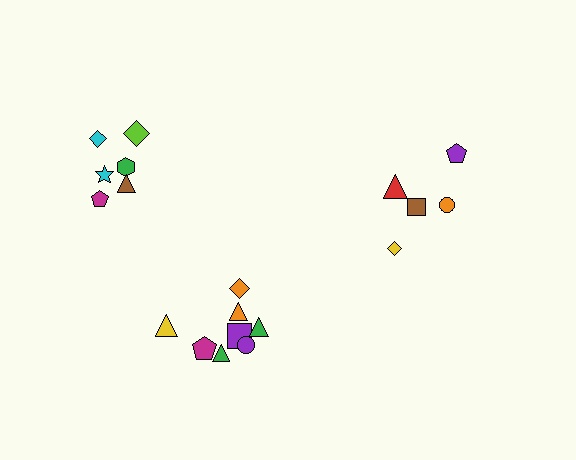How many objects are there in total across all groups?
There are 20 objects.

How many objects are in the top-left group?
There are 7 objects.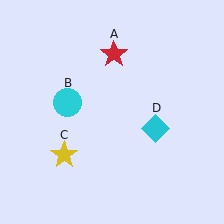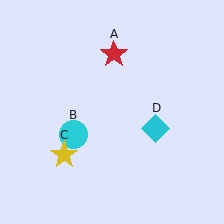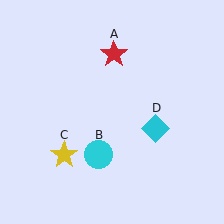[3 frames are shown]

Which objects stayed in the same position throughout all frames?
Red star (object A) and yellow star (object C) and cyan diamond (object D) remained stationary.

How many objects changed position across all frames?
1 object changed position: cyan circle (object B).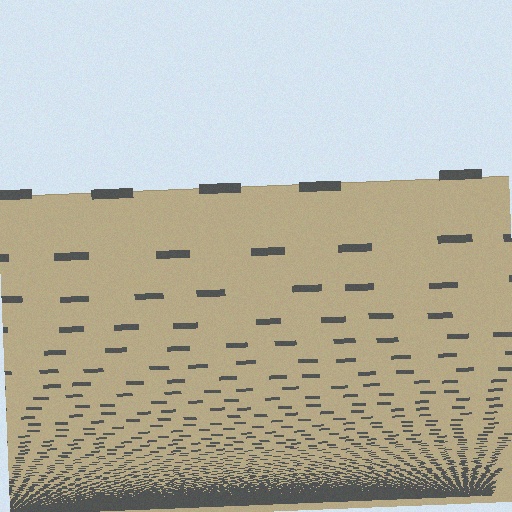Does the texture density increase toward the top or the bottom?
Density increases toward the bottom.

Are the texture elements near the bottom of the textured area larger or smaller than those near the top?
Smaller. The gradient is inverted — elements near the bottom are smaller and denser.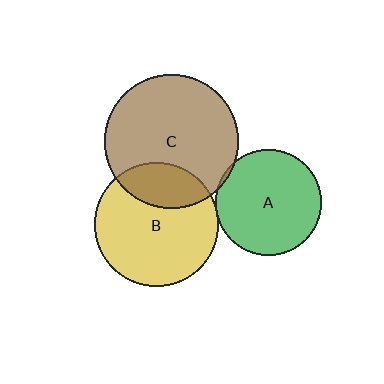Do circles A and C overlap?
Yes.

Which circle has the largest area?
Circle C (brown).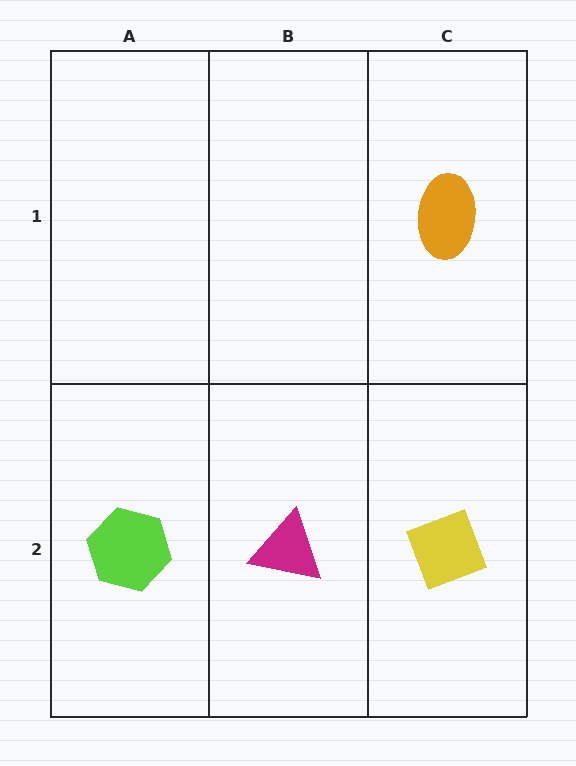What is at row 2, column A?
A lime hexagon.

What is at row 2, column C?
A yellow diamond.